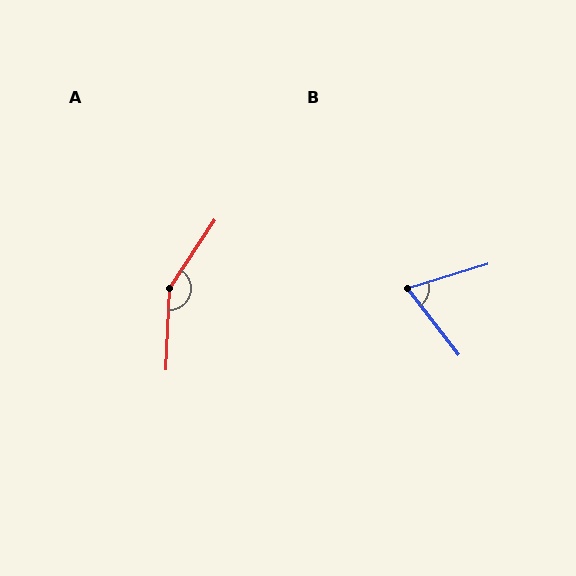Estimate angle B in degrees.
Approximately 69 degrees.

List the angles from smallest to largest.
B (69°), A (149°).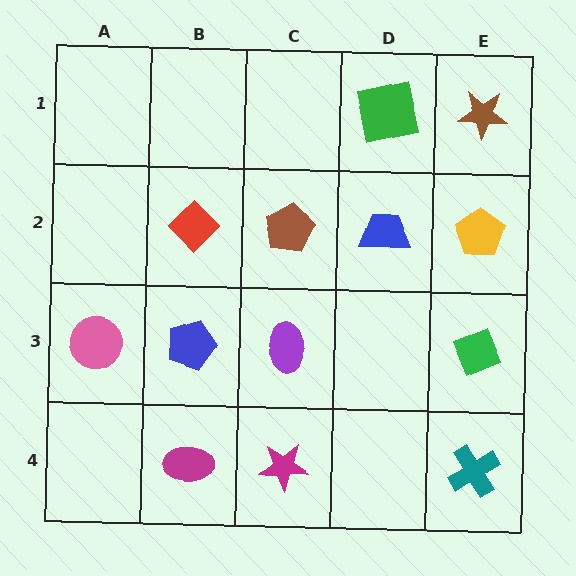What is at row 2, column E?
A yellow pentagon.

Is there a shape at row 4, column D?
No, that cell is empty.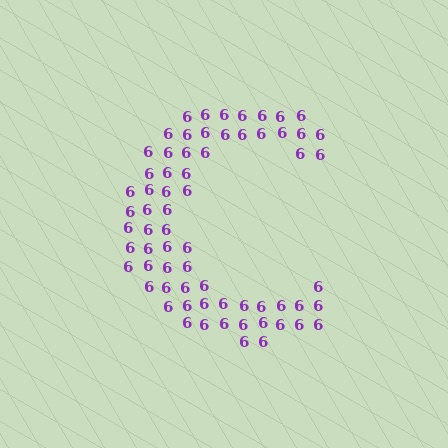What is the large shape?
The large shape is the letter C.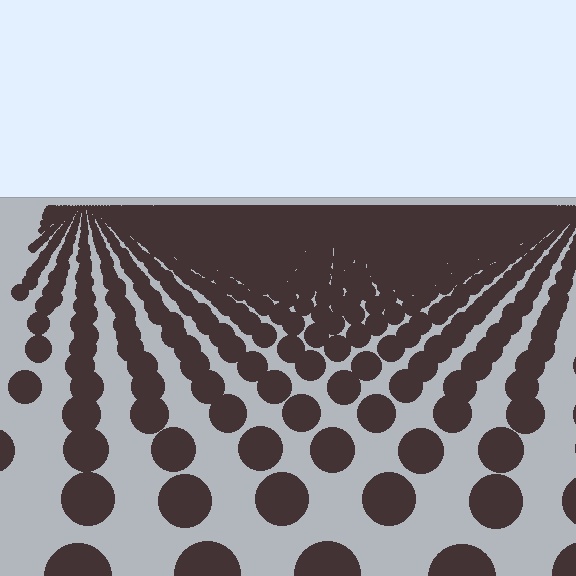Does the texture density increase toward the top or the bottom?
Density increases toward the top.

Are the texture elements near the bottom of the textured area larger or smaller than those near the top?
Larger. Near the bottom, elements are closer to the viewer and appear at a bigger on-screen size.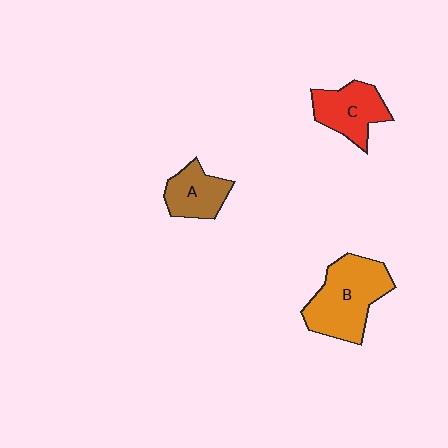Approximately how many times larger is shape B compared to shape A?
Approximately 1.8 times.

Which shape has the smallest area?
Shape A (brown).